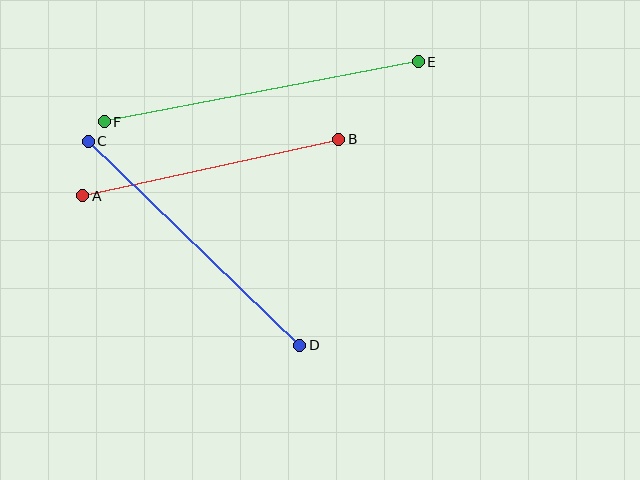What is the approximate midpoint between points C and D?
The midpoint is at approximately (194, 243) pixels.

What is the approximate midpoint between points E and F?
The midpoint is at approximately (261, 92) pixels.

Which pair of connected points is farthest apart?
Points E and F are farthest apart.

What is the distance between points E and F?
The distance is approximately 320 pixels.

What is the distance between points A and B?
The distance is approximately 262 pixels.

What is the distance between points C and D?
The distance is approximately 294 pixels.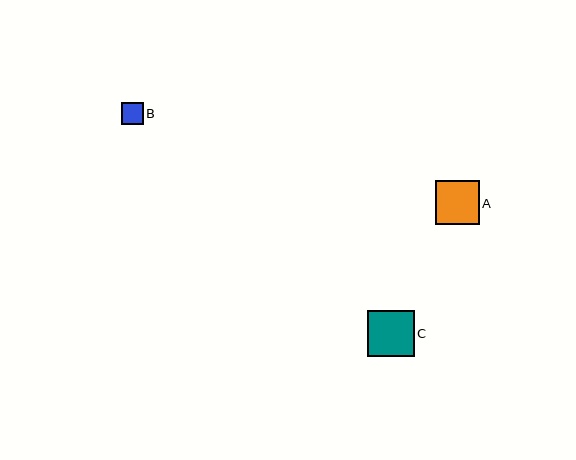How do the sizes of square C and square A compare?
Square C and square A are approximately the same size.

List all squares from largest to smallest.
From largest to smallest: C, A, B.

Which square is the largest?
Square C is the largest with a size of approximately 46 pixels.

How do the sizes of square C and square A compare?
Square C and square A are approximately the same size.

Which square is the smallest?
Square B is the smallest with a size of approximately 22 pixels.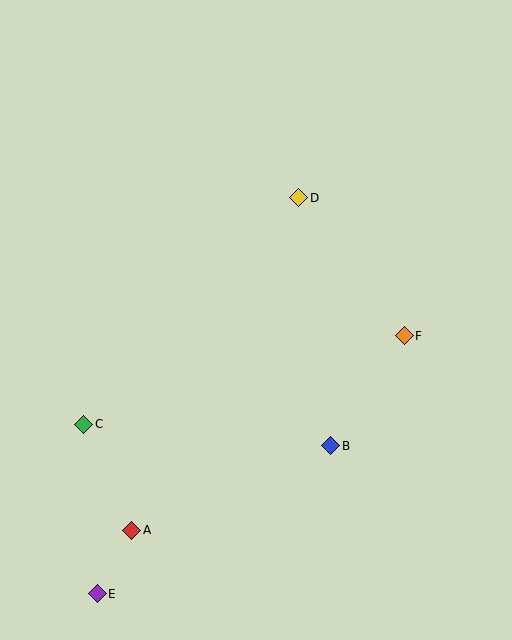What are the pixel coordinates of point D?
Point D is at (299, 198).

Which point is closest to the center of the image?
Point D at (299, 198) is closest to the center.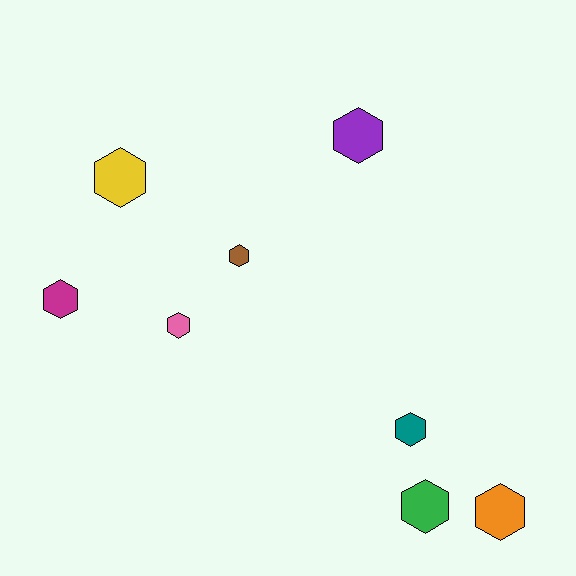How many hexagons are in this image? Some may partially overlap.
There are 8 hexagons.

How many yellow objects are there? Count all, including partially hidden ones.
There is 1 yellow object.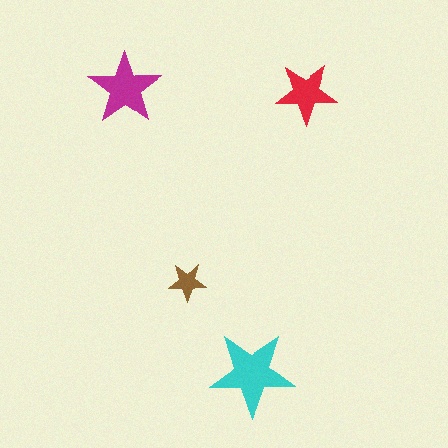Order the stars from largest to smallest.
the cyan one, the magenta one, the red one, the brown one.